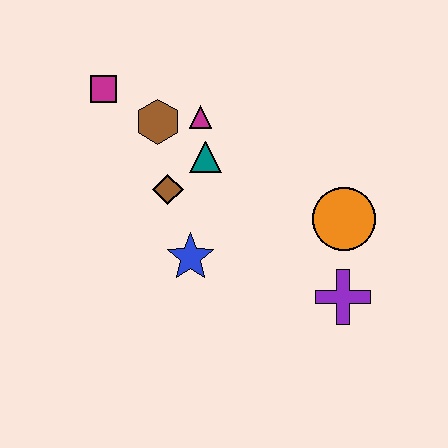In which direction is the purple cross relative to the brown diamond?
The purple cross is to the right of the brown diamond.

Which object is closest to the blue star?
The brown diamond is closest to the blue star.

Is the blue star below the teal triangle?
Yes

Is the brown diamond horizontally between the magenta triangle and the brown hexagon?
Yes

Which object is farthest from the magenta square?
The purple cross is farthest from the magenta square.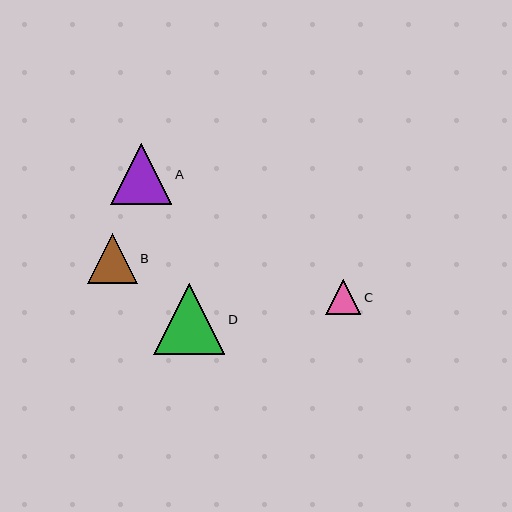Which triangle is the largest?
Triangle D is the largest with a size of approximately 71 pixels.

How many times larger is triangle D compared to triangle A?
Triangle D is approximately 1.2 times the size of triangle A.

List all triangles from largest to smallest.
From largest to smallest: D, A, B, C.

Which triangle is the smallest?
Triangle C is the smallest with a size of approximately 35 pixels.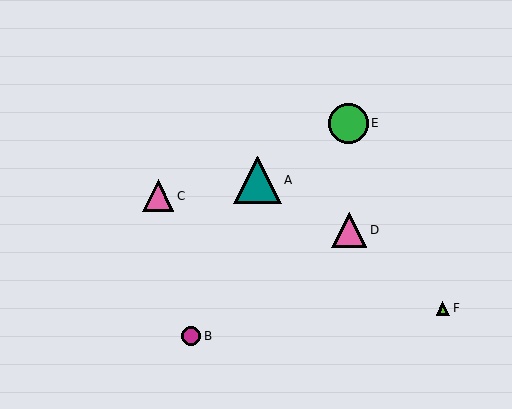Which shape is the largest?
The teal triangle (labeled A) is the largest.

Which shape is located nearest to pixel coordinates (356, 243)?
The pink triangle (labeled D) at (349, 230) is nearest to that location.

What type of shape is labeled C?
Shape C is a pink triangle.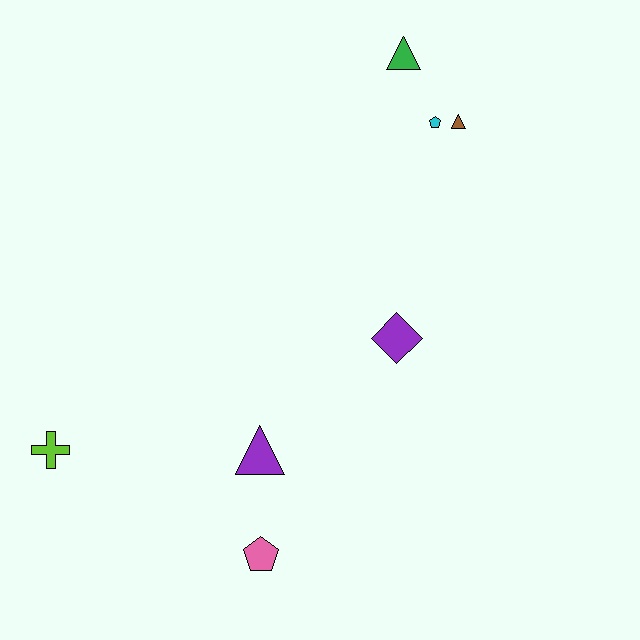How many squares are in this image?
There are no squares.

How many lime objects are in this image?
There is 1 lime object.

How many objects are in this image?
There are 7 objects.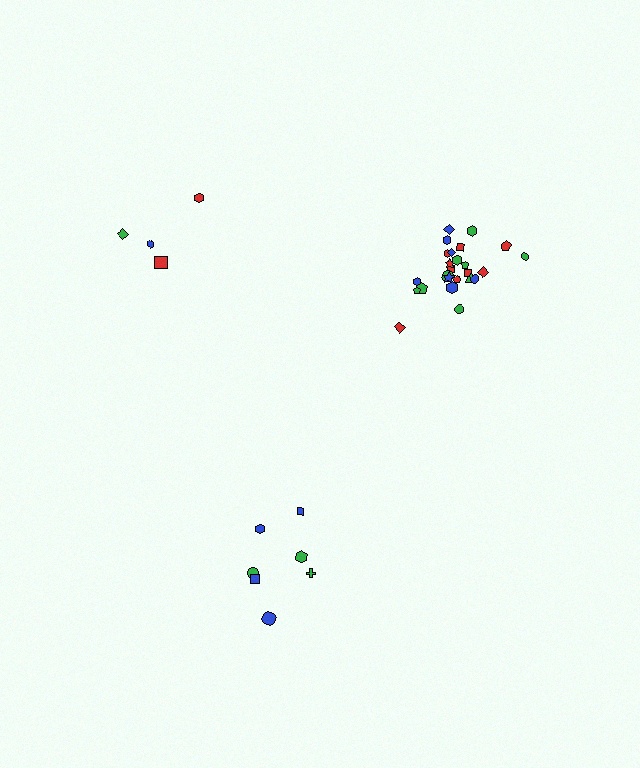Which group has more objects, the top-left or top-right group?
The top-right group.